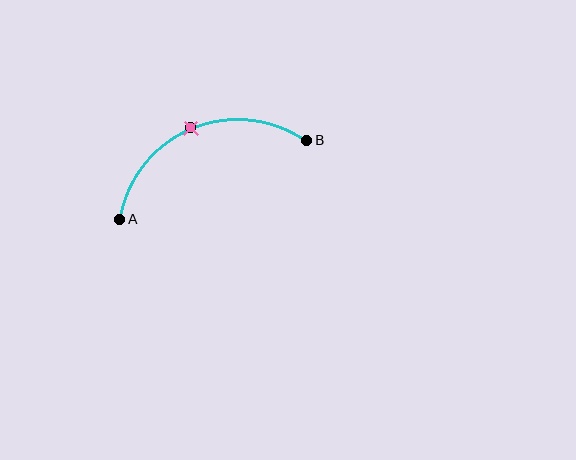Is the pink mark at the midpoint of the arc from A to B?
Yes. The pink mark lies on the arc at equal arc-length from both A and B — it is the arc midpoint.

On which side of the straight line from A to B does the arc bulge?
The arc bulges above the straight line connecting A and B.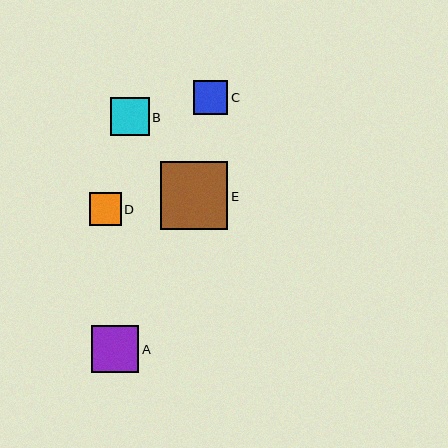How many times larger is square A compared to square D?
Square A is approximately 1.5 times the size of square D.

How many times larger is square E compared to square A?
Square E is approximately 1.4 times the size of square A.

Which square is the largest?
Square E is the largest with a size of approximately 68 pixels.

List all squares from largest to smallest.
From largest to smallest: E, A, B, C, D.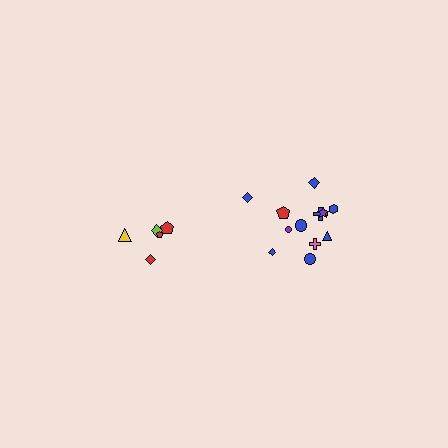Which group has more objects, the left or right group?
The right group.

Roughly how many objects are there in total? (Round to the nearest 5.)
Roughly 15 objects in total.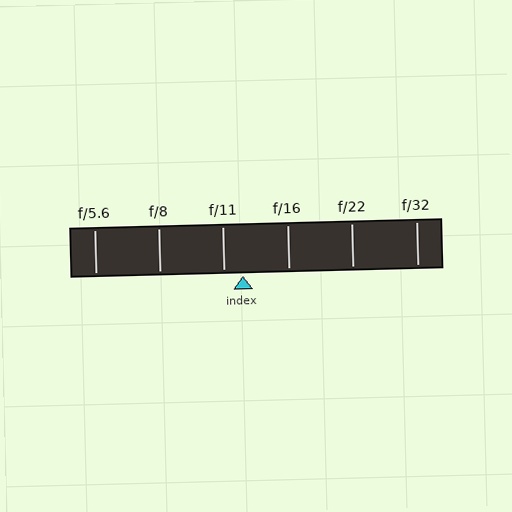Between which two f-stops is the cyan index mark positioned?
The index mark is between f/11 and f/16.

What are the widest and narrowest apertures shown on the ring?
The widest aperture shown is f/5.6 and the narrowest is f/32.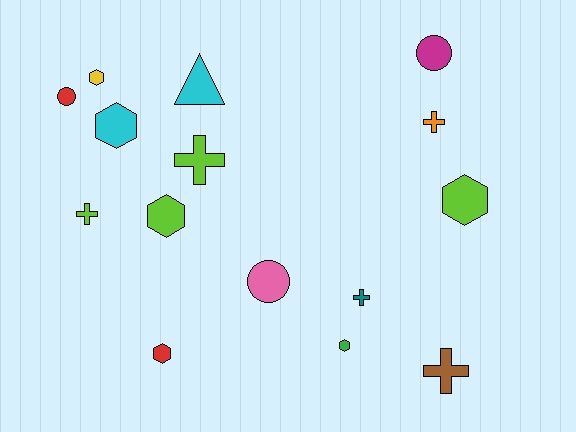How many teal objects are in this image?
There is 1 teal object.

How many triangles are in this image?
There is 1 triangle.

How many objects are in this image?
There are 15 objects.